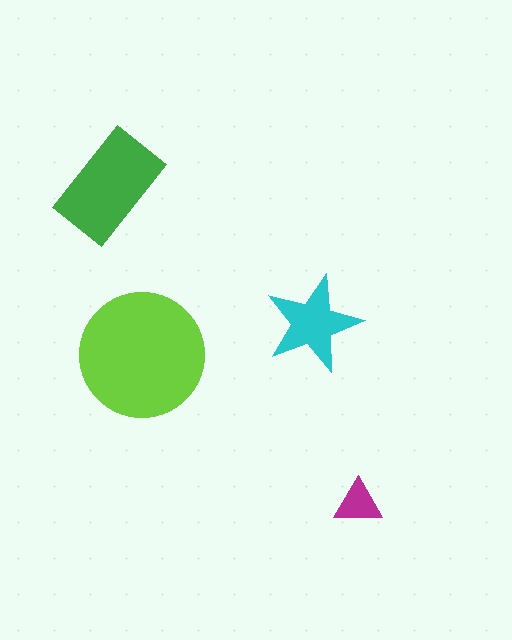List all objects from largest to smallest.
The lime circle, the green rectangle, the cyan star, the magenta triangle.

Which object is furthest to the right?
The magenta triangle is rightmost.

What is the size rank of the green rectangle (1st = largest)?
2nd.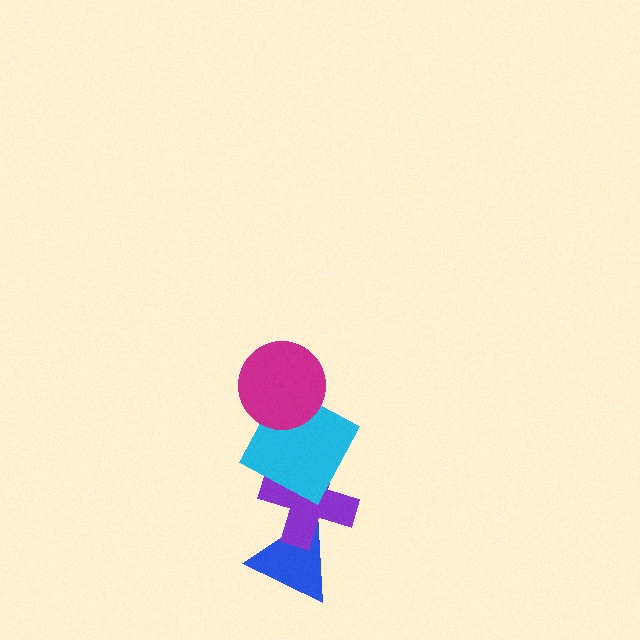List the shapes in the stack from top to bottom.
From top to bottom: the magenta circle, the cyan square, the purple cross, the blue triangle.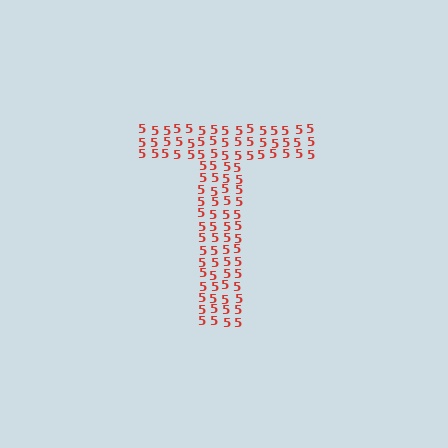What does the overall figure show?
The overall figure shows the letter T.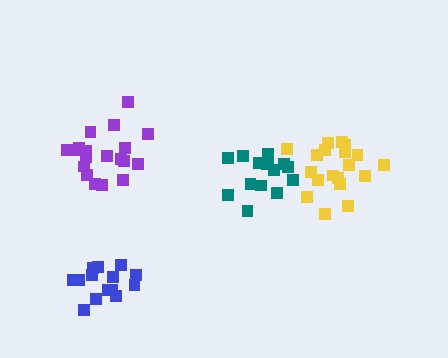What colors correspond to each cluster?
The clusters are colored: teal, purple, yellow, blue.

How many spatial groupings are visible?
There are 4 spatial groupings.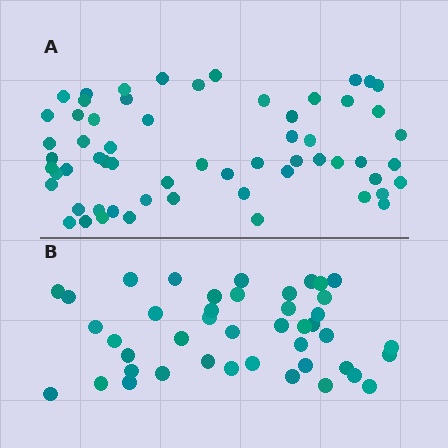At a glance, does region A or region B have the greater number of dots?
Region A (the top region) has more dots.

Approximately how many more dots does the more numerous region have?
Region A has approximately 15 more dots than region B.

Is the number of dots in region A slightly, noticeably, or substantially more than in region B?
Region A has noticeably more, but not dramatically so. The ratio is roughly 1.4 to 1.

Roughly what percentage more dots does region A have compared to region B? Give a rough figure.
About 40% more.